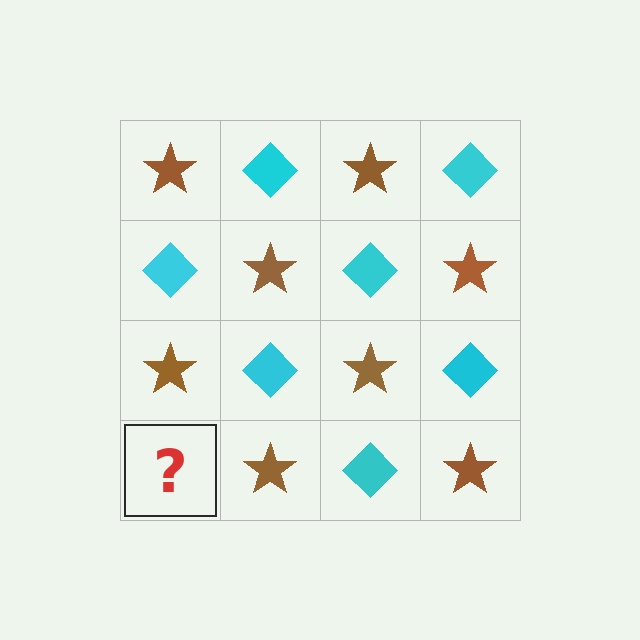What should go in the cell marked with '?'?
The missing cell should contain a cyan diamond.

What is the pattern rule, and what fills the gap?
The rule is that it alternates brown star and cyan diamond in a checkerboard pattern. The gap should be filled with a cyan diamond.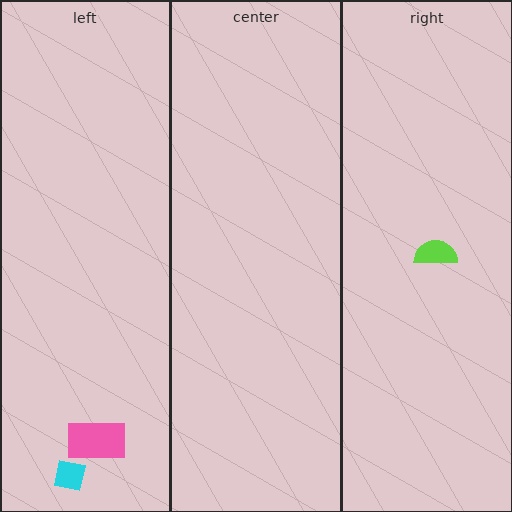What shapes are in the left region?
The pink rectangle, the cyan square.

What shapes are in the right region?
The lime semicircle.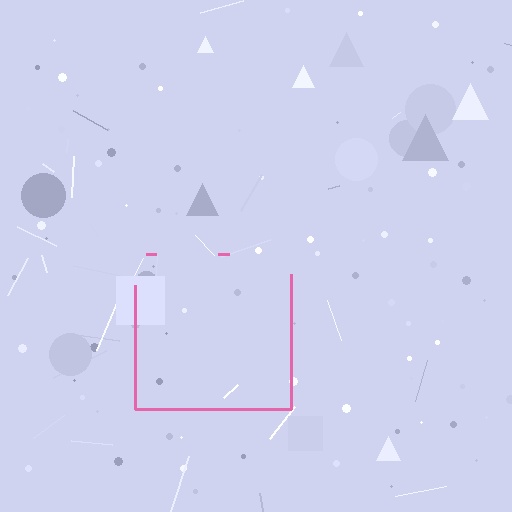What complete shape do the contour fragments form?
The contour fragments form a square.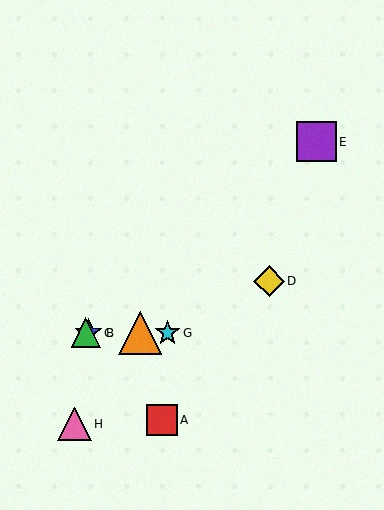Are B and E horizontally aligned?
No, B is at y≈333 and E is at y≈142.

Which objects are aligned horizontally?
Objects B, C, F, G are aligned horizontally.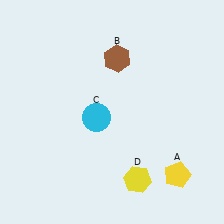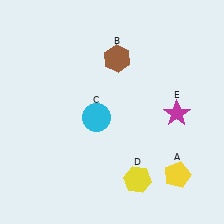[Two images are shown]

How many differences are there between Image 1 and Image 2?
There is 1 difference between the two images.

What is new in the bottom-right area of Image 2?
A magenta star (E) was added in the bottom-right area of Image 2.